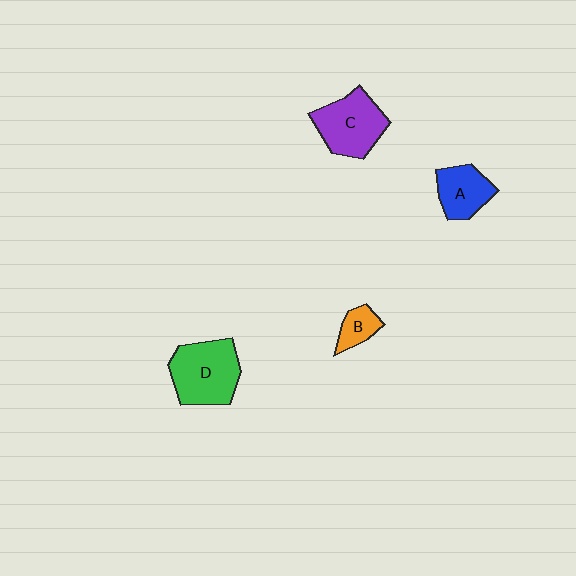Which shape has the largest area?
Shape D (green).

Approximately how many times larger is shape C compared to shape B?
Approximately 2.6 times.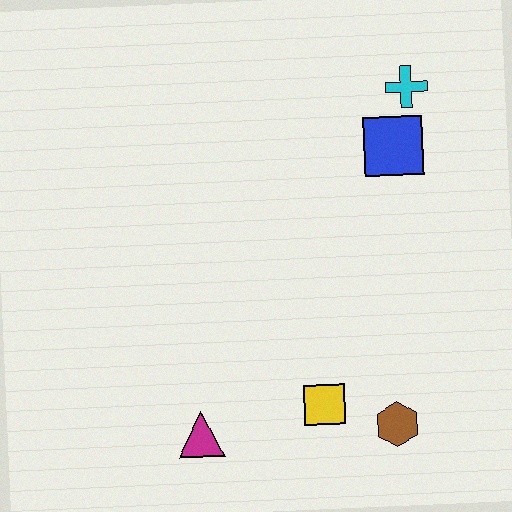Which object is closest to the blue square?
The cyan cross is closest to the blue square.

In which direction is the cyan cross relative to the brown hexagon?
The cyan cross is above the brown hexagon.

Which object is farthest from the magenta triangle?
The cyan cross is farthest from the magenta triangle.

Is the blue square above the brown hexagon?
Yes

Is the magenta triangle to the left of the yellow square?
Yes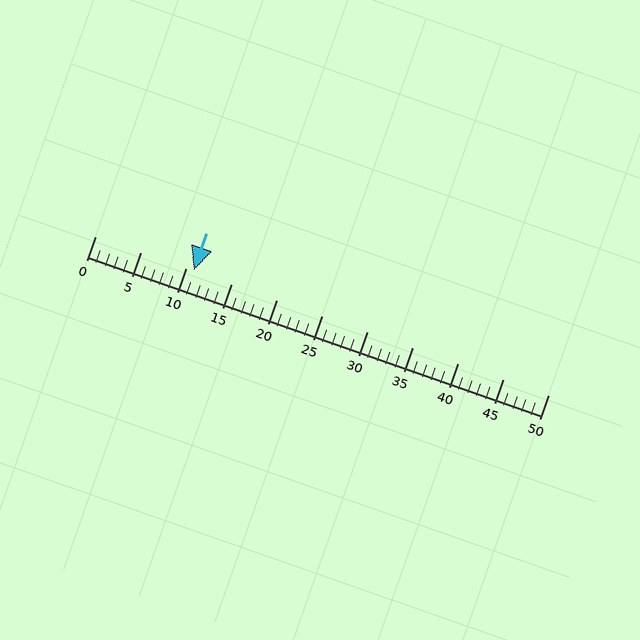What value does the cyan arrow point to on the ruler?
The cyan arrow points to approximately 11.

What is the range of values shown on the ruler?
The ruler shows values from 0 to 50.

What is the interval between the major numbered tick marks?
The major tick marks are spaced 5 units apart.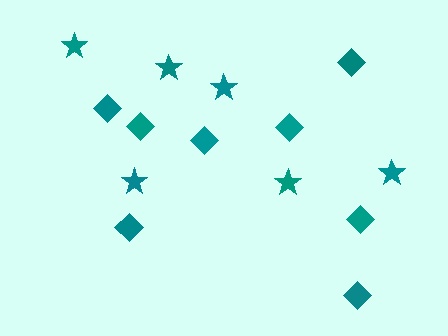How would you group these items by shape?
There are 2 groups: one group of diamonds (8) and one group of stars (6).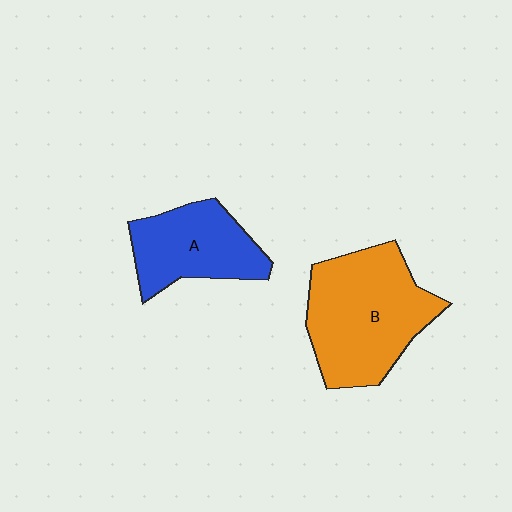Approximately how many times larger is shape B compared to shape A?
Approximately 1.5 times.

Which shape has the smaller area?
Shape A (blue).